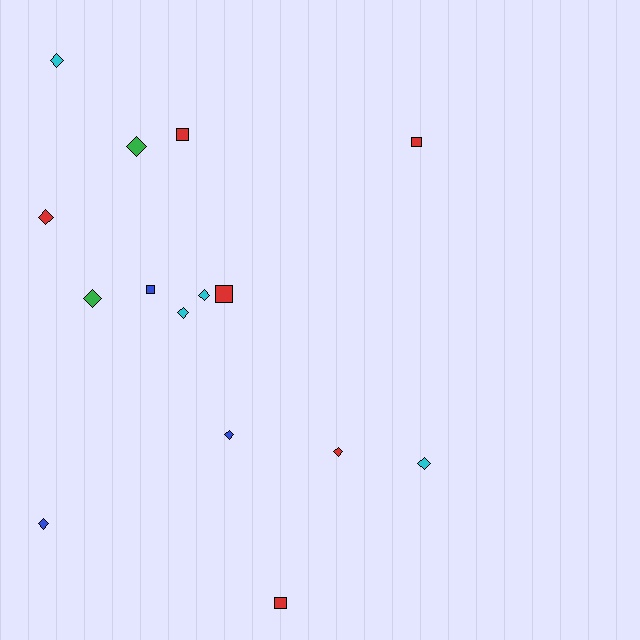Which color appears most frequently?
Red, with 6 objects.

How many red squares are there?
There are 4 red squares.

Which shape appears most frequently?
Diamond, with 10 objects.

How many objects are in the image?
There are 15 objects.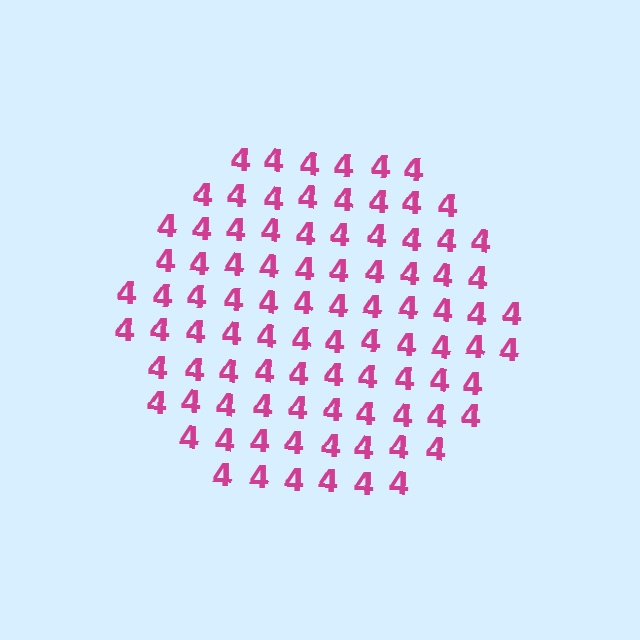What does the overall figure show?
The overall figure shows a hexagon.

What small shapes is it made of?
It is made of small digit 4's.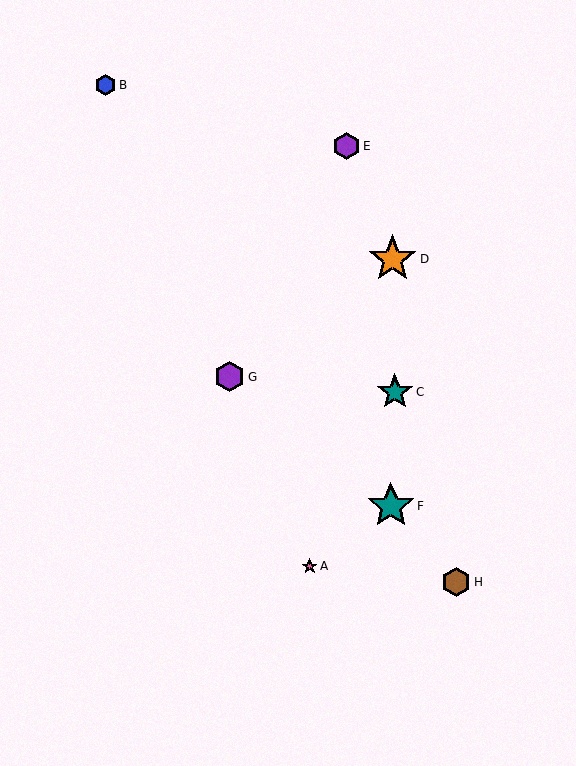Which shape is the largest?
The orange star (labeled D) is the largest.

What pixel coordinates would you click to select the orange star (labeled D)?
Click at (393, 259) to select the orange star D.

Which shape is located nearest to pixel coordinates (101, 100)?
The blue hexagon (labeled B) at (105, 85) is nearest to that location.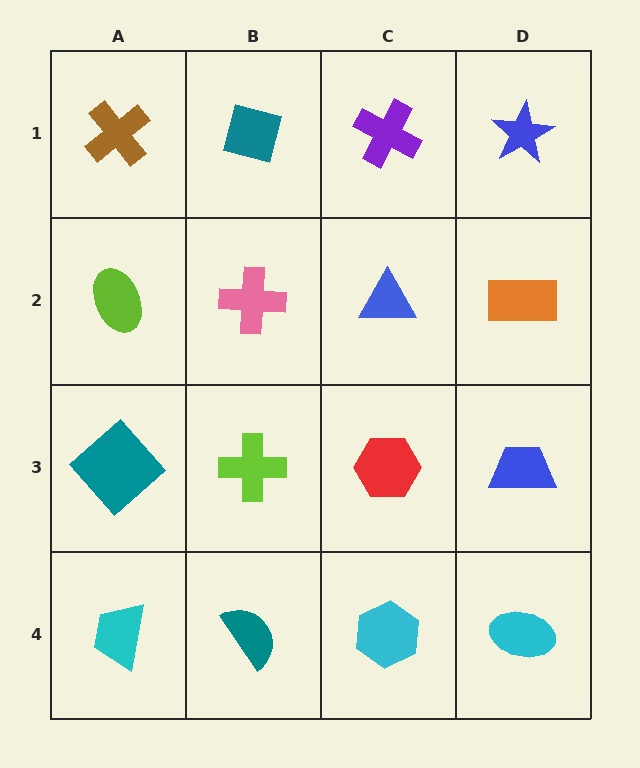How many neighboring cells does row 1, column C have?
3.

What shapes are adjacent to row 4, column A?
A teal diamond (row 3, column A), a teal semicircle (row 4, column B).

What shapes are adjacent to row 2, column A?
A brown cross (row 1, column A), a teal diamond (row 3, column A), a pink cross (row 2, column B).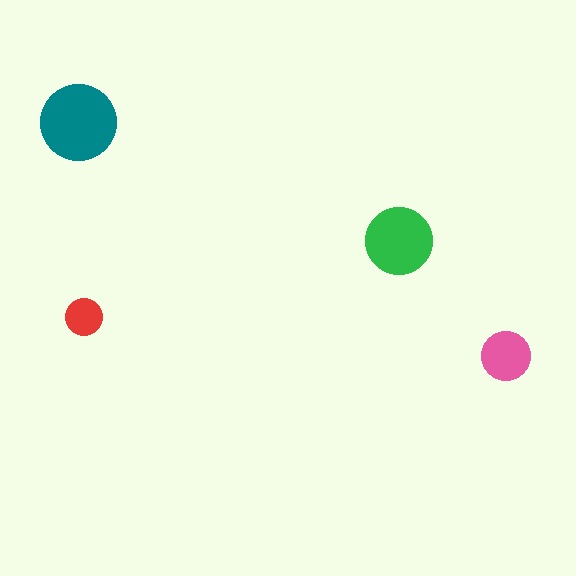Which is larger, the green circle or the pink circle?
The green one.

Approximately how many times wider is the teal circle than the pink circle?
About 1.5 times wider.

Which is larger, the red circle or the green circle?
The green one.